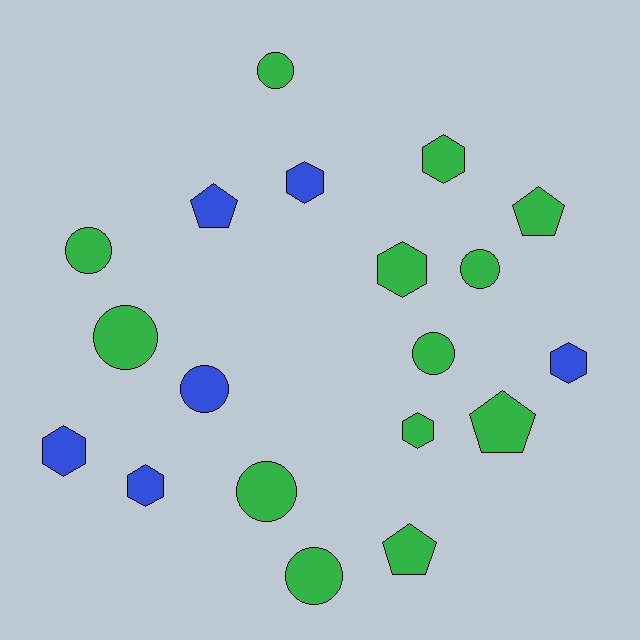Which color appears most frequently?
Green, with 13 objects.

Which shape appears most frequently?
Circle, with 8 objects.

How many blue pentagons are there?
There is 1 blue pentagon.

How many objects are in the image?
There are 19 objects.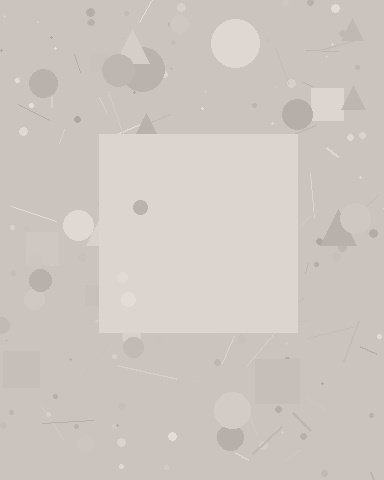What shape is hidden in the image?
A square is hidden in the image.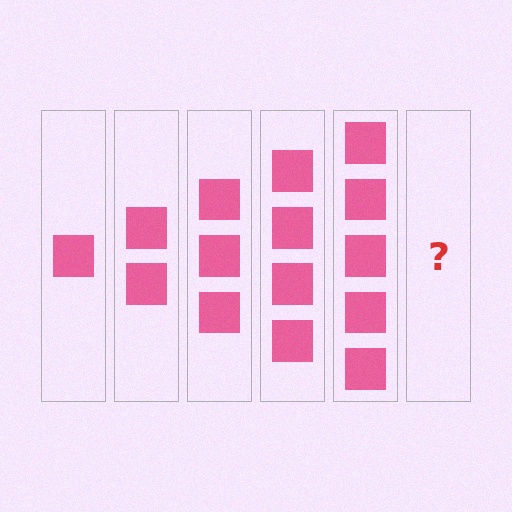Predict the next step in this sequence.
The next step is 6 squares.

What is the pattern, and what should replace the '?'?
The pattern is that each step adds one more square. The '?' should be 6 squares.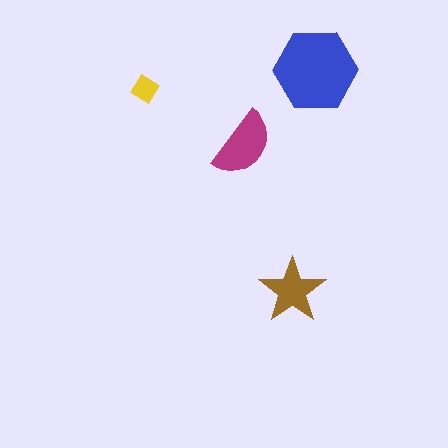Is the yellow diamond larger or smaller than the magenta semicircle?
Smaller.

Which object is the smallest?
The yellow diamond.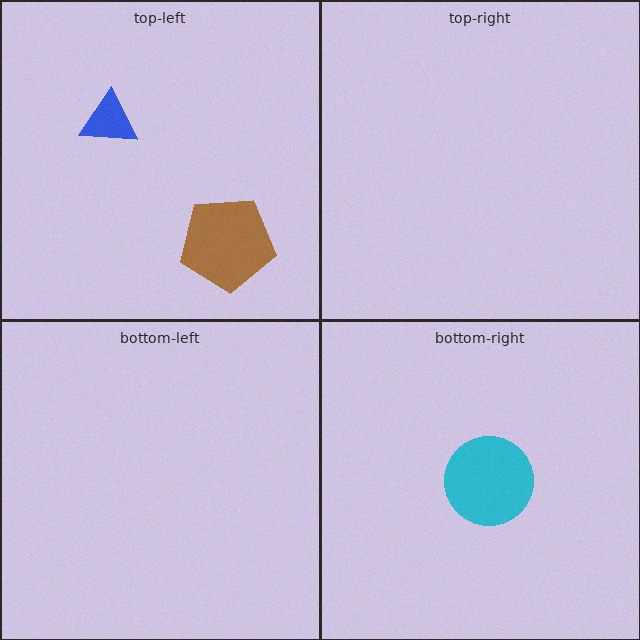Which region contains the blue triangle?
The top-left region.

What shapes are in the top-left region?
The blue triangle, the brown pentagon.